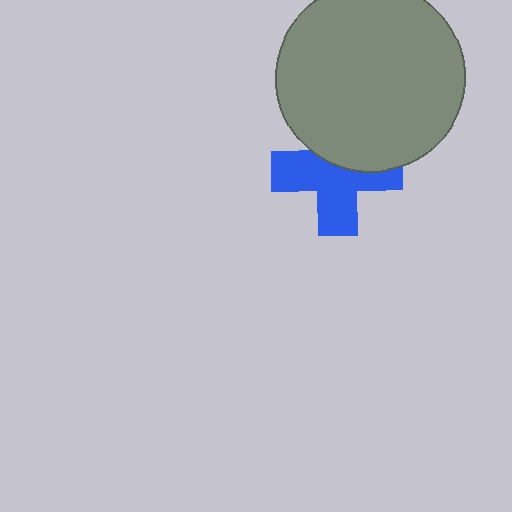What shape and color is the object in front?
The object in front is a gray circle.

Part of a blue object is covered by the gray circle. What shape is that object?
It is a cross.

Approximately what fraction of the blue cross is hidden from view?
Roughly 38% of the blue cross is hidden behind the gray circle.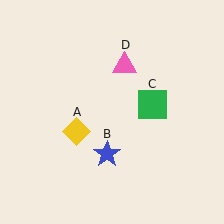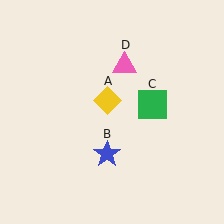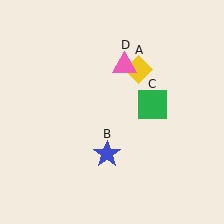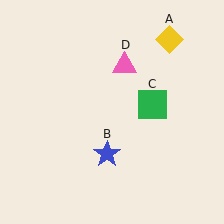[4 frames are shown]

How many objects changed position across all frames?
1 object changed position: yellow diamond (object A).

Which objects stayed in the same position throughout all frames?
Blue star (object B) and green square (object C) and pink triangle (object D) remained stationary.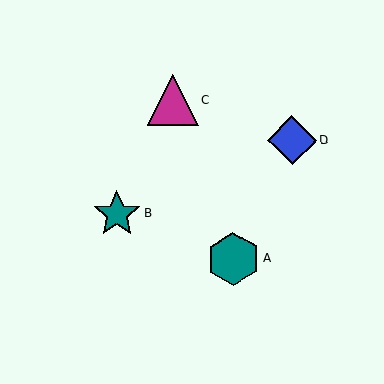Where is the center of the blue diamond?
The center of the blue diamond is at (292, 140).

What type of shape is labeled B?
Shape B is a teal star.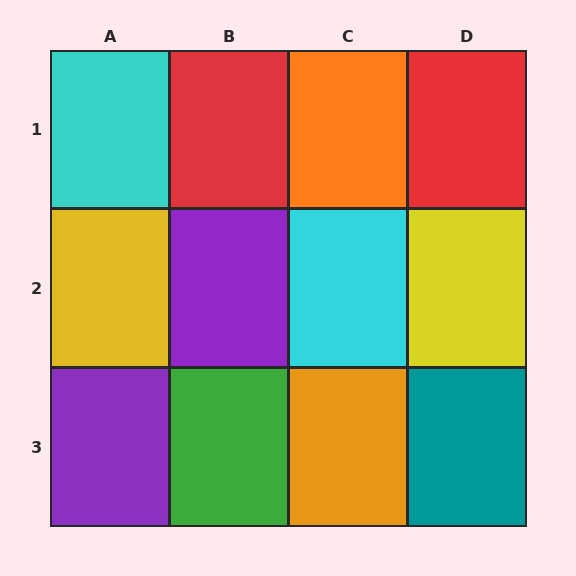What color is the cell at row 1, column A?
Cyan.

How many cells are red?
2 cells are red.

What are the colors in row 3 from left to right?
Purple, green, orange, teal.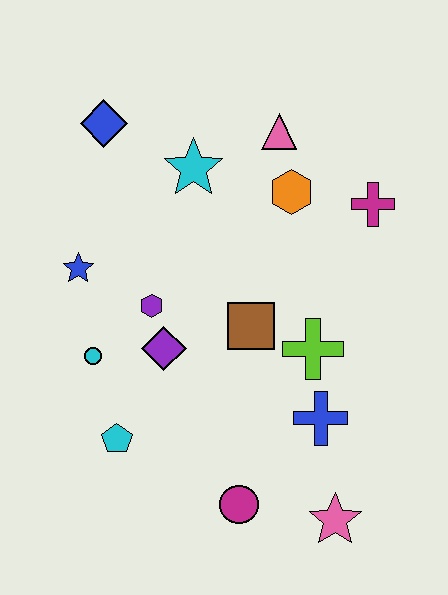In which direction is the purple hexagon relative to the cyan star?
The purple hexagon is below the cyan star.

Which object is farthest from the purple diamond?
The magenta cross is farthest from the purple diamond.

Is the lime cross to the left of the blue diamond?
No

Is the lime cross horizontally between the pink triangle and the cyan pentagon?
No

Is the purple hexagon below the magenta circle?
No